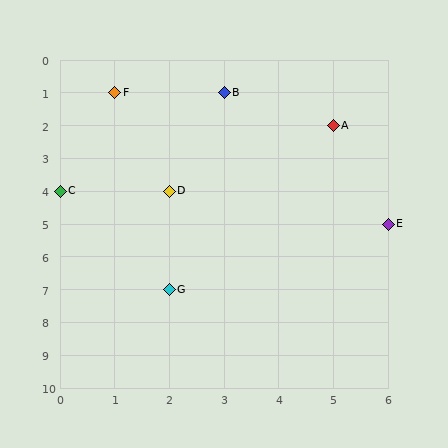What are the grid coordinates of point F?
Point F is at grid coordinates (1, 1).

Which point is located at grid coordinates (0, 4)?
Point C is at (0, 4).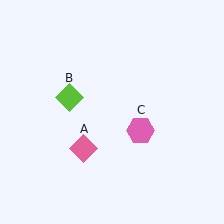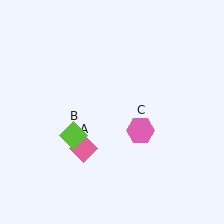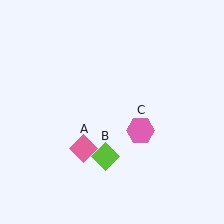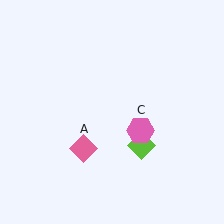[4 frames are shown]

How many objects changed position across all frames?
1 object changed position: lime diamond (object B).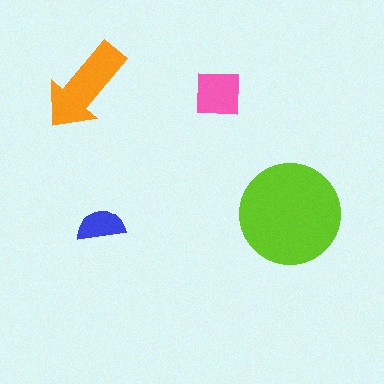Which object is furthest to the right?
The lime circle is rightmost.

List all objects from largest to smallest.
The lime circle, the orange arrow, the pink square, the blue semicircle.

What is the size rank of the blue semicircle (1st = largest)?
4th.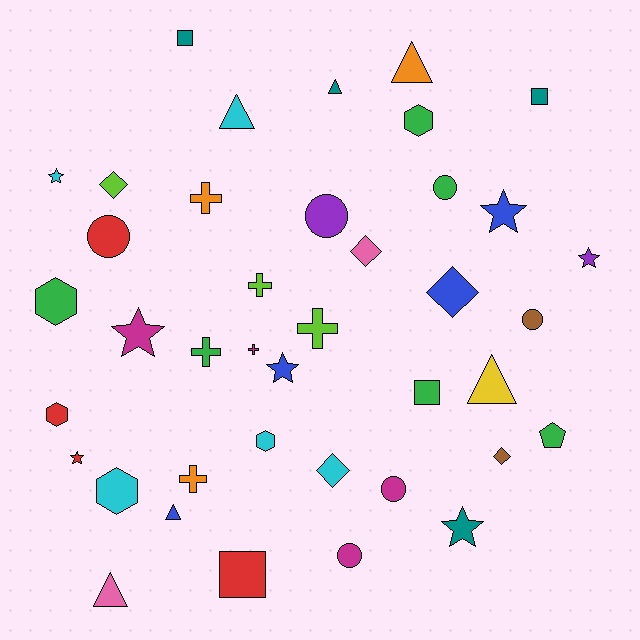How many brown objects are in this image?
There are 2 brown objects.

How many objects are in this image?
There are 40 objects.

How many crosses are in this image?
There are 6 crosses.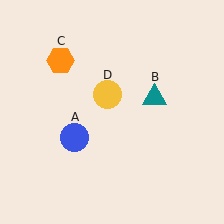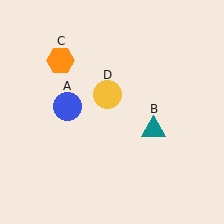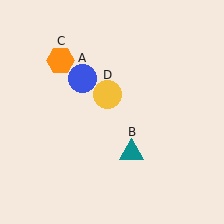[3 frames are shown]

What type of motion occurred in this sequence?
The blue circle (object A), teal triangle (object B) rotated clockwise around the center of the scene.